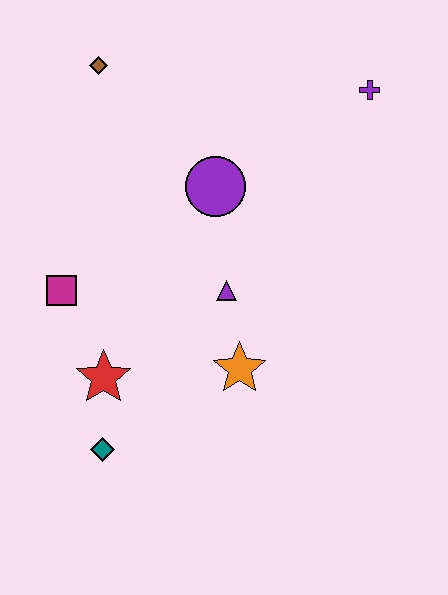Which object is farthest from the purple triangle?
The brown diamond is farthest from the purple triangle.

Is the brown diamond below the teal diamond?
No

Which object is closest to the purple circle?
The purple triangle is closest to the purple circle.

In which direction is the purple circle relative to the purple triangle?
The purple circle is above the purple triangle.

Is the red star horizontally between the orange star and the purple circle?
No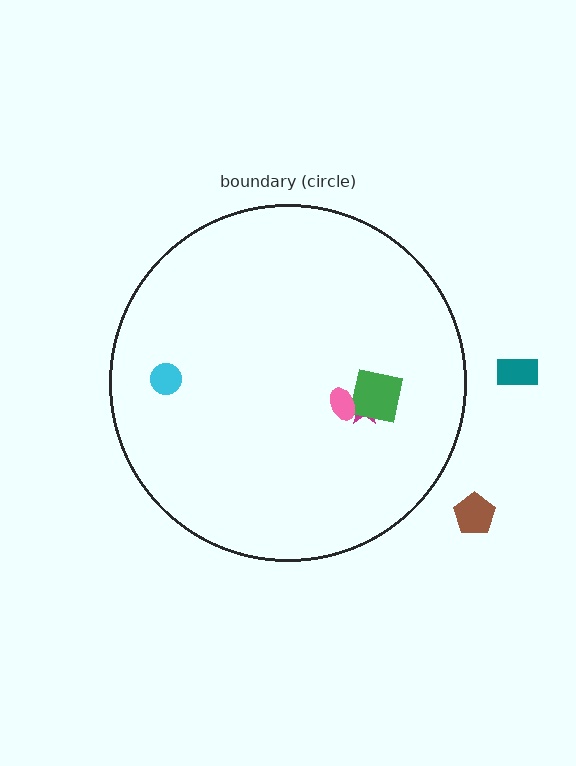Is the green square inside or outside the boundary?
Inside.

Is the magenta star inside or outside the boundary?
Inside.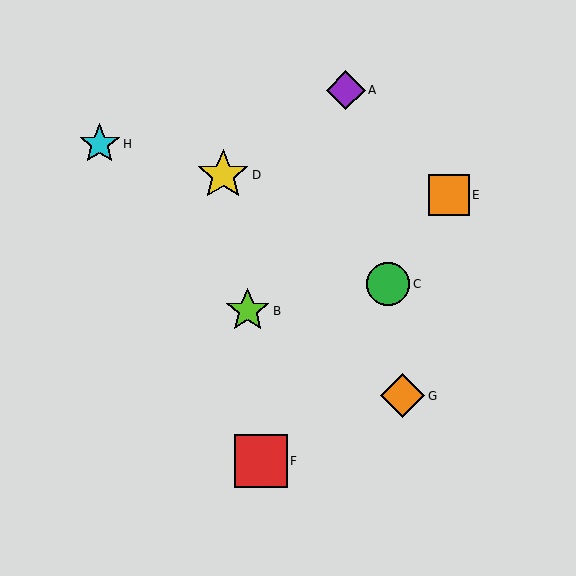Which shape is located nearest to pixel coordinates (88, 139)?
The cyan star (labeled H) at (100, 144) is nearest to that location.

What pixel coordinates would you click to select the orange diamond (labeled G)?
Click at (403, 396) to select the orange diamond G.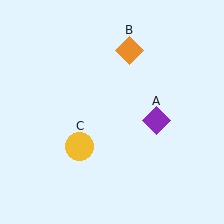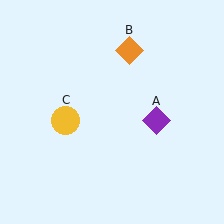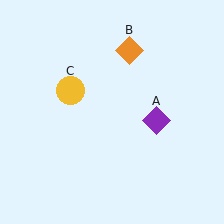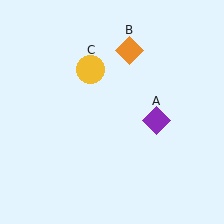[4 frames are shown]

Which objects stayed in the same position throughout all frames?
Purple diamond (object A) and orange diamond (object B) remained stationary.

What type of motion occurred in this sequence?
The yellow circle (object C) rotated clockwise around the center of the scene.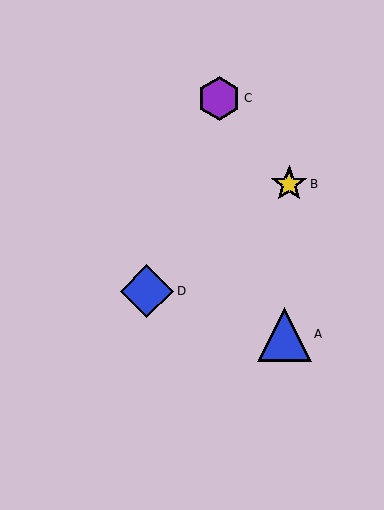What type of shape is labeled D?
Shape D is a blue diamond.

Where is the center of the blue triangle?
The center of the blue triangle is at (284, 334).